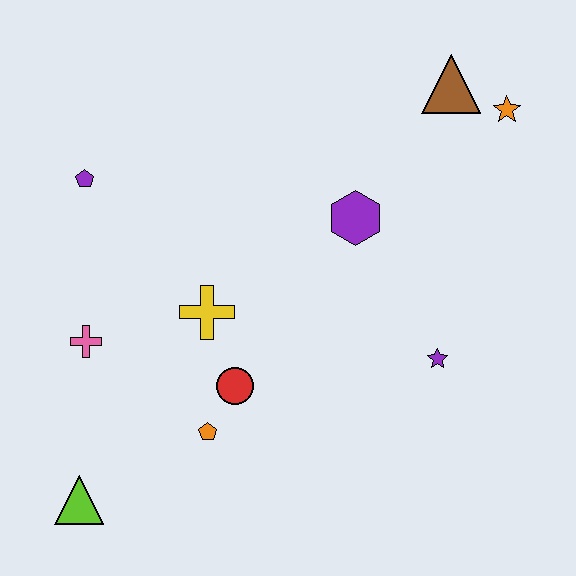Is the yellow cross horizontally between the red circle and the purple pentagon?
Yes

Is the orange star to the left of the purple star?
No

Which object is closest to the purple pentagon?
The pink cross is closest to the purple pentagon.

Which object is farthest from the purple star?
The purple pentagon is farthest from the purple star.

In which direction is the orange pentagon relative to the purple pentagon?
The orange pentagon is below the purple pentagon.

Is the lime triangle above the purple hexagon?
No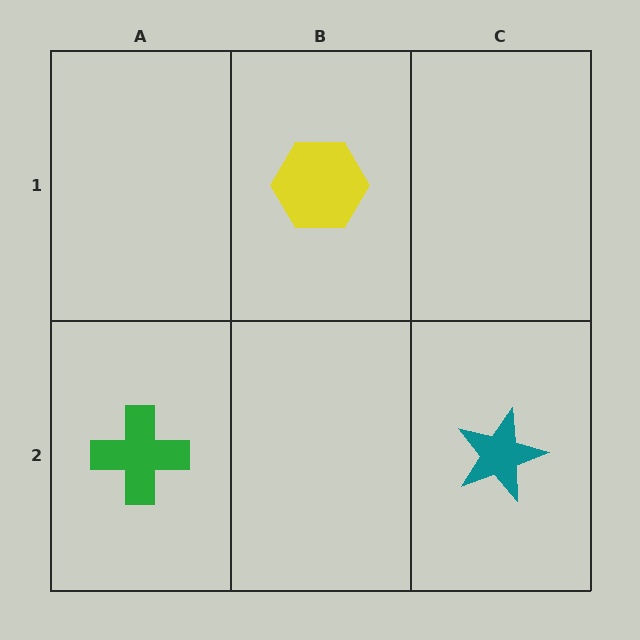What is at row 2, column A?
A green cross.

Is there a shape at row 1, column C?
No, that cell is empty.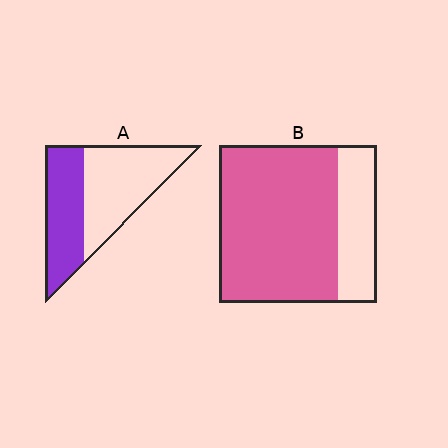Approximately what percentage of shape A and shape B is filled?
A is approximately 45% and B is approximately 75%.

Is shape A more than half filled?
No.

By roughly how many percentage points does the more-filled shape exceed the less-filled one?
By roughly 30 percentage points (B over A).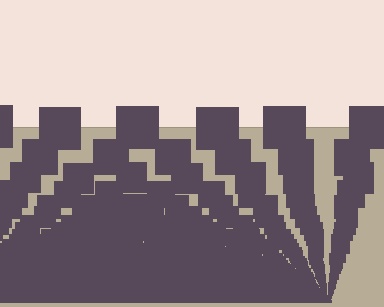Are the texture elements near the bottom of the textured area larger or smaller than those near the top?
Smaller. The gradient is inverted — elements near the bottom are smaller and denser.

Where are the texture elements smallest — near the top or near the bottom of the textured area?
Near the bottom.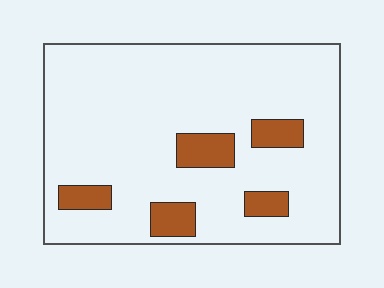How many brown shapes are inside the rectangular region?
5.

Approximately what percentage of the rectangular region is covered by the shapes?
Approximately 15%.